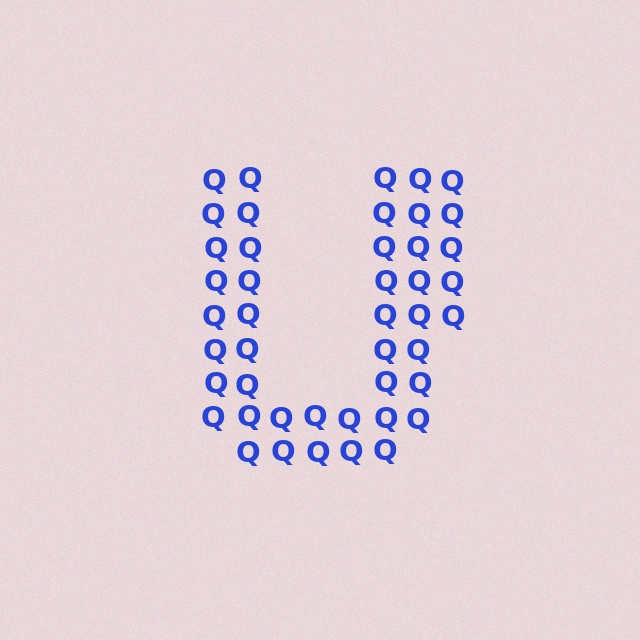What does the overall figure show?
The overall figure shows the letter U.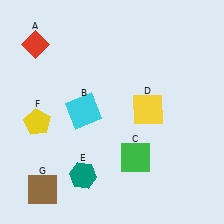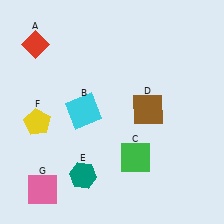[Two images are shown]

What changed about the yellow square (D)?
In Image 1, D is yellow. In Image 2, it changed to brown.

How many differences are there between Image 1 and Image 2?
There are 2 differences between the two images.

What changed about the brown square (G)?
In Image 1, G is brown. In Image 2, it changed to pink.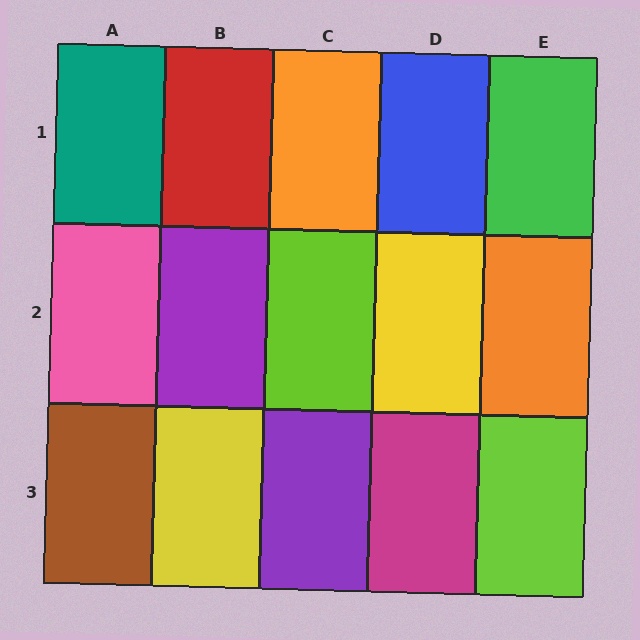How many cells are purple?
2 cells are purple.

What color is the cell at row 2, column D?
Yellow.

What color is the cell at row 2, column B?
Purple.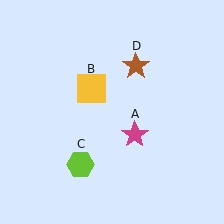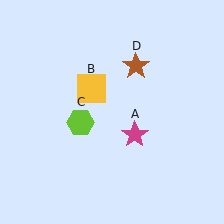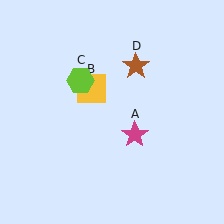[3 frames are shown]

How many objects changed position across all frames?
1 object changed position: lime hexagon (object C).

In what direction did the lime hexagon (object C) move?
The lime hexagon (object C) moved up.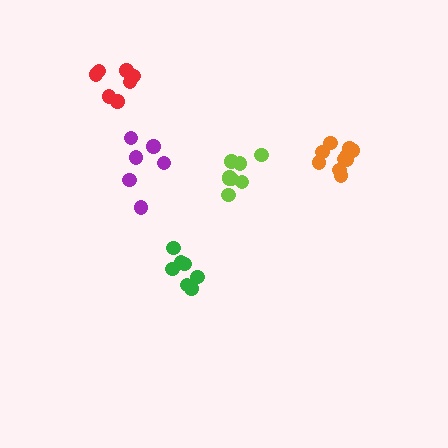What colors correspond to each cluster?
The clusters are colored: purple, green, lime, orange, red.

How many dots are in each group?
Group 1: 6 dots, Group 2: 7 dots, Group 3: 8 dots, Group 4: 10 dots, Group 5: 7 dots (38 total).